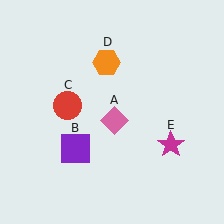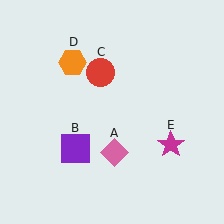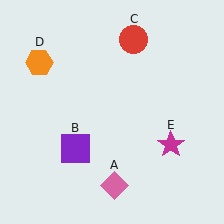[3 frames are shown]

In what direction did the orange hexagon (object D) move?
The orange hexagon (object D) moved left.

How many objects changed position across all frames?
3 objects changed position: pink diamond (object A), red circle (object C), orange hexagon (object D).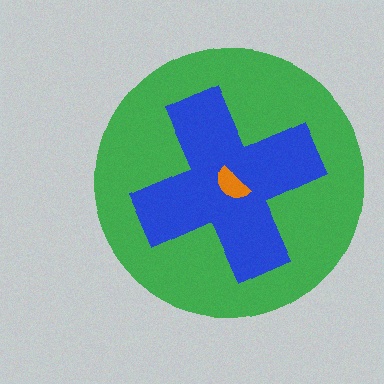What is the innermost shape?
The orange semicircle.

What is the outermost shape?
The green circle.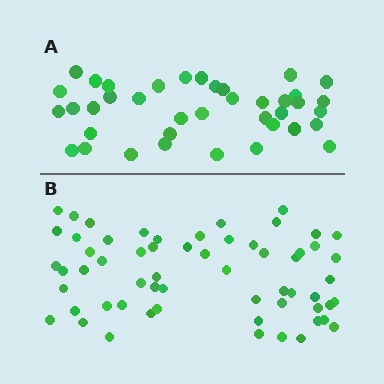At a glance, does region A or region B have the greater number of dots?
Region B (the bottom region) has more dots.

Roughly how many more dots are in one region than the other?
Region B has approximately 20 more dots than region A.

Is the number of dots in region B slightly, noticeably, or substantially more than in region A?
Region B has substantially more. The ratio is roughly 1.5 to 1.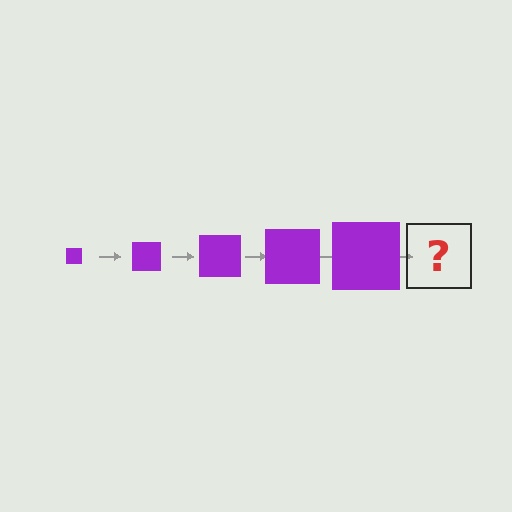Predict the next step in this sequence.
The next step is a purple square, larger than the previous one.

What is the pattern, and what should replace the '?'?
The pattern is that the square gets progressively larger each step. The '?' should be a purple square, larger than the previous one.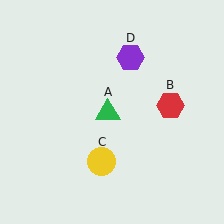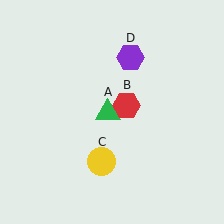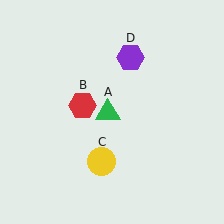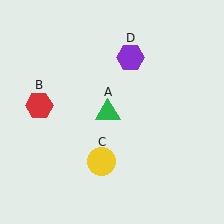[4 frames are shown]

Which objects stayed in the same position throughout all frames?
Green triangle (object A) and yellow circle (object C) and purple hexagon (object D) remained stationary.